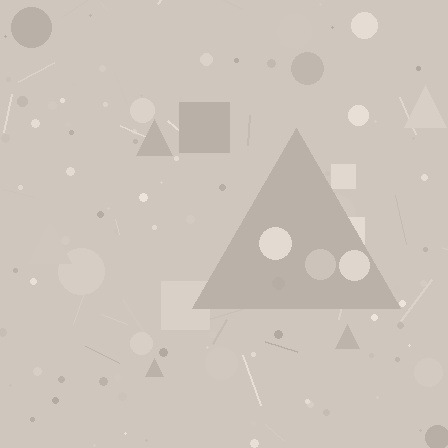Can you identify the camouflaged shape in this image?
The camouflaged shape is a triangle.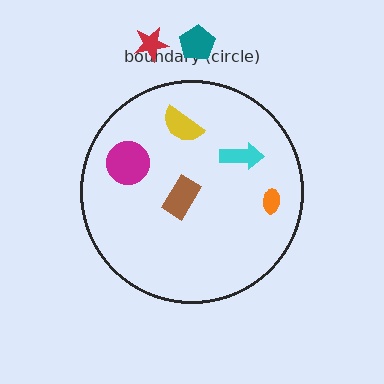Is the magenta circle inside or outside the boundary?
Inside.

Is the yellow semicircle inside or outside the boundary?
Inside.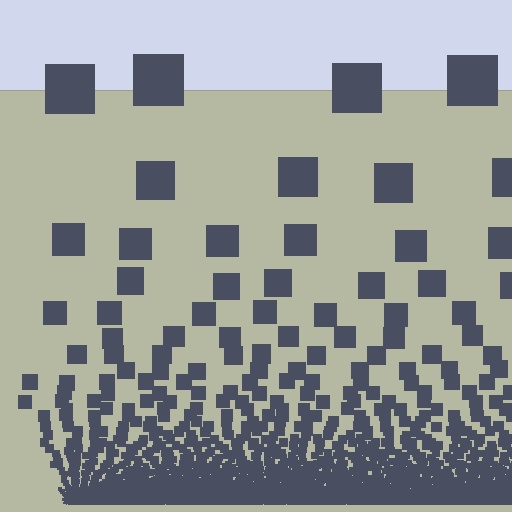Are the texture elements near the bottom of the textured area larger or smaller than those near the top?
Smaller. The gradient is inverted — elements near the bottom are smaller and denser.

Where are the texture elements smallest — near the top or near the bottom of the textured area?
Near the bottom.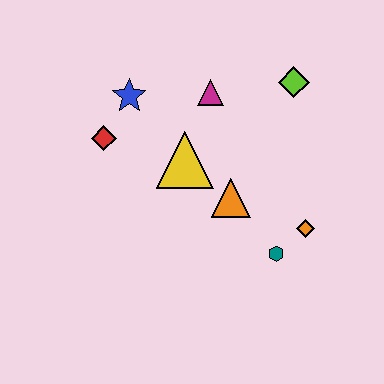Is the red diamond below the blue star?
Yes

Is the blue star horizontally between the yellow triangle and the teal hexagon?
No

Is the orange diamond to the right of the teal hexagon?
Yes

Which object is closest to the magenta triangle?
The yellow triangle is closest to the magenta triangle.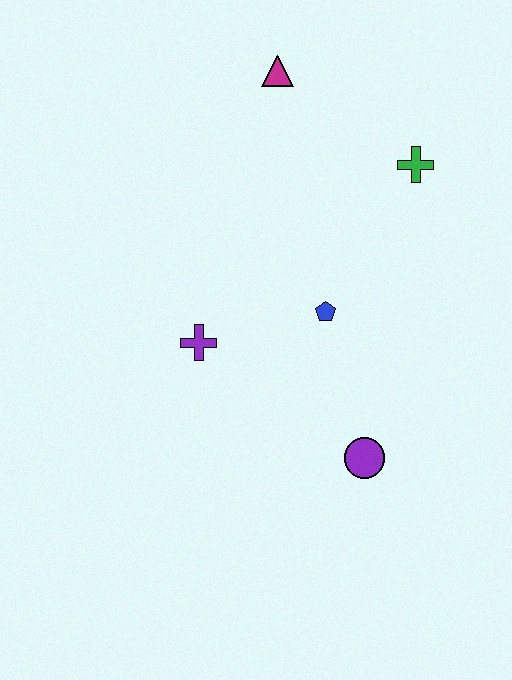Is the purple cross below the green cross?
Yes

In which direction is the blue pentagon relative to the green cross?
The blue pentagon is below the green cross.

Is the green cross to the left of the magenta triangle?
No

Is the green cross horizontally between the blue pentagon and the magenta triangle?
No